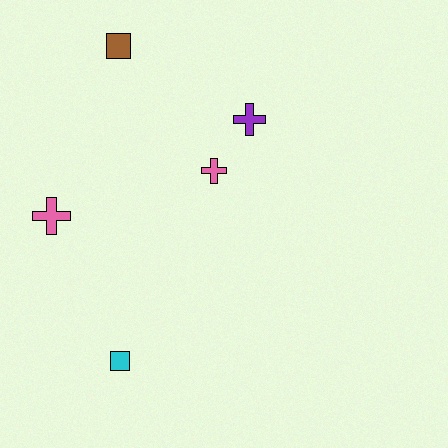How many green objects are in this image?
There are no green objects.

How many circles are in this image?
There are no circles.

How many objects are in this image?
There are 5 objects.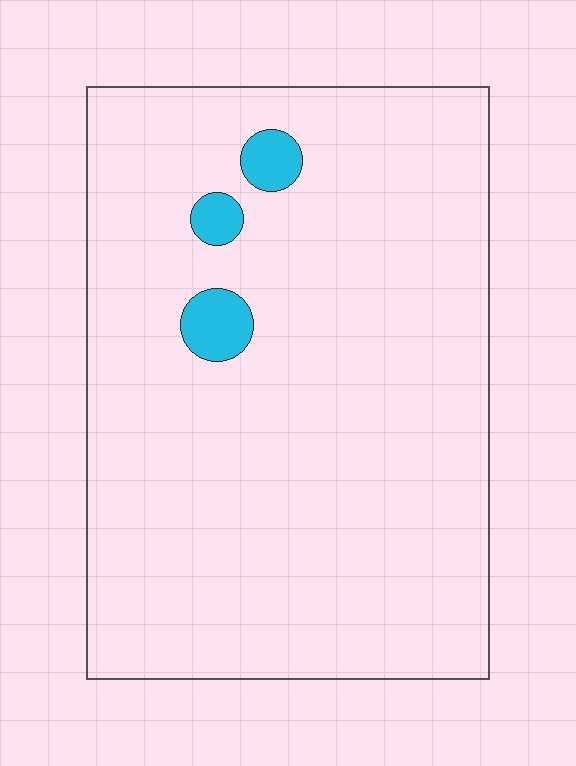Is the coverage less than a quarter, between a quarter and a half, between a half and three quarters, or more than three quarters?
Less than a quarter.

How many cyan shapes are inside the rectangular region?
3.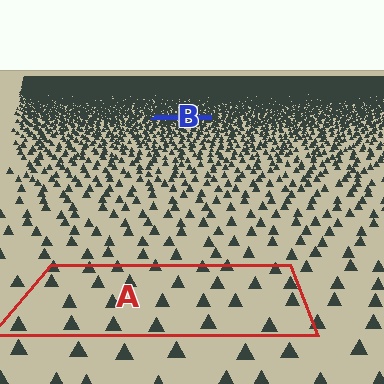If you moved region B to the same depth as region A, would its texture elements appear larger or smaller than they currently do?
They would appear larger. At a closer depth, the same texture elements are projected at a bigger on-screen size.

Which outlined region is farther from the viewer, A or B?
Region B is farther from the viewer — the texture elements inside it appear smaller and more densely packed.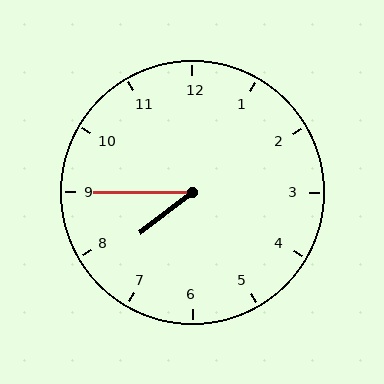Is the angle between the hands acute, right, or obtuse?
It is acute.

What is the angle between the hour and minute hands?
Approximately 38 degrees.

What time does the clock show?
7:45.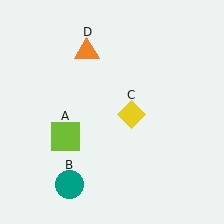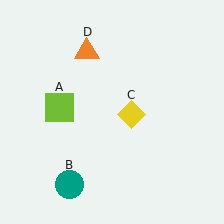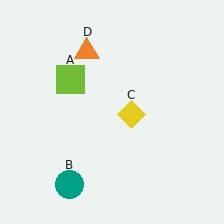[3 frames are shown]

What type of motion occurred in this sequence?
The lime square (object A) rotated clockwise around the center of the scene.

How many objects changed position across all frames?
1 object changed position: lime square (object A).